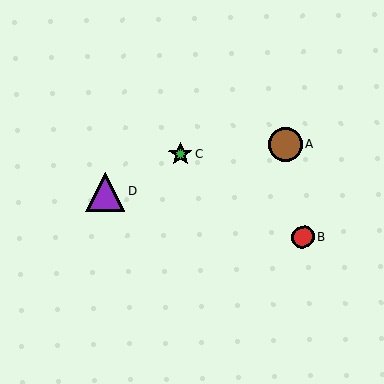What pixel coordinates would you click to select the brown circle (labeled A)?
Click at (286, 145) to select the brown circle A.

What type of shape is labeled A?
Shape A is a brown circle.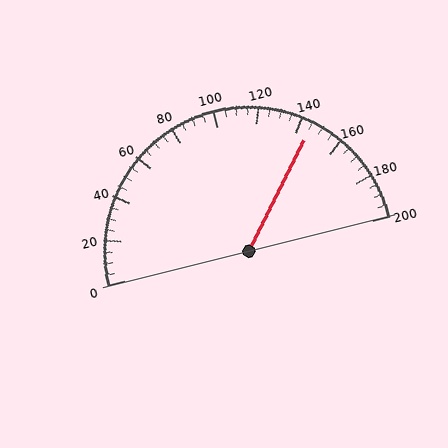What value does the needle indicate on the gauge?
The needle indicates approximately 145.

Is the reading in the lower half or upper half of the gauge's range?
The reading is in the upper half of the range (0 to 200).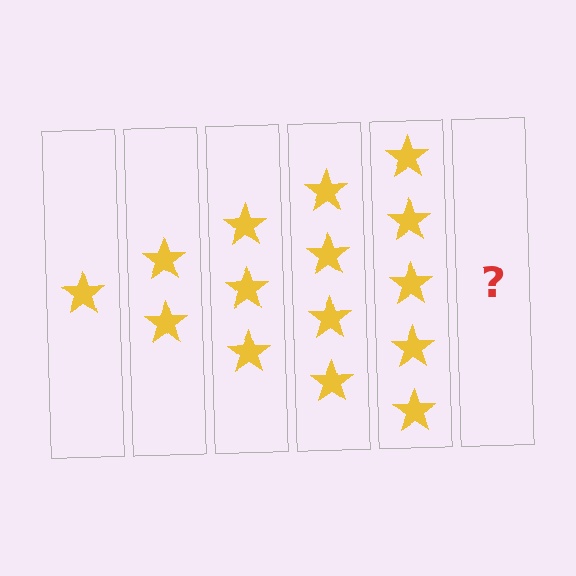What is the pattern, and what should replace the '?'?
The pattern is that each step adds one more star. The '?' should be 6 stars.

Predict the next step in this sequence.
The next step is 6 stars.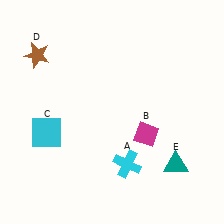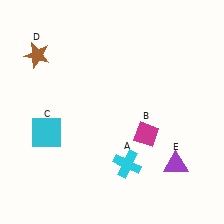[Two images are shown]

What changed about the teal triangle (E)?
In Image 1, E is teal. In Image 2, it changed to purple.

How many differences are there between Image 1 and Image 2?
There is 1 difference between the two images.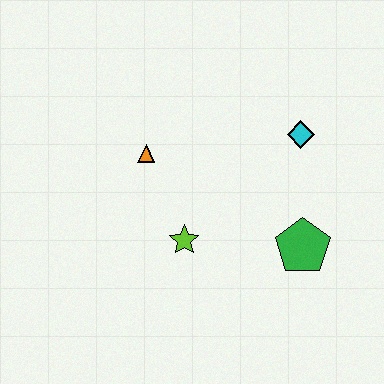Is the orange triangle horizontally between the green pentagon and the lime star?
No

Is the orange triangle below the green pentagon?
No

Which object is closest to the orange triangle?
The lime star is closest to the orange triangle.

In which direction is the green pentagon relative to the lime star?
The green pentagon is to the right of the lime star.